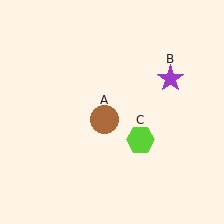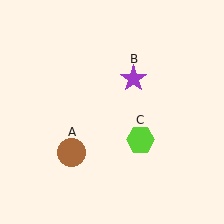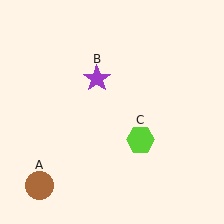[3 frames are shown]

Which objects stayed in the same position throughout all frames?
Lime hexagon (object C) remained stationary.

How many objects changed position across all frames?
2 objects changed position: brown circle (object A), purple star (object B).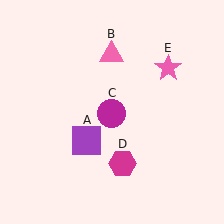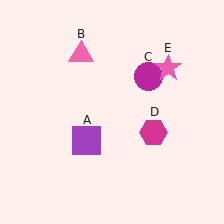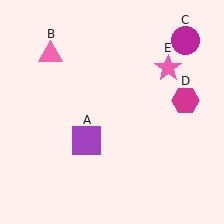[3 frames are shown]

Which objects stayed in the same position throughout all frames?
Purple square (object A) and pink star (object E) remained stationary.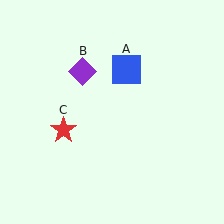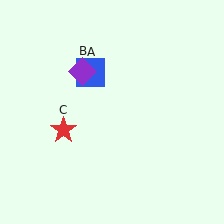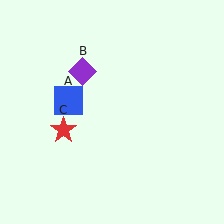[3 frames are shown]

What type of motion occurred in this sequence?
The blue square (object A) rotated counterclockwise around the center of the scene.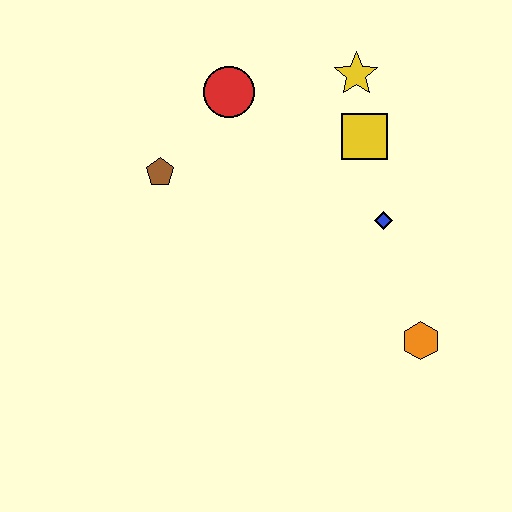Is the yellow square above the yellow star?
No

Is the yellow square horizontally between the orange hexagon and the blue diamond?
No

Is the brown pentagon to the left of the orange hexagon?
Yes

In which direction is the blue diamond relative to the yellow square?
The blue diamond is below the yellow square.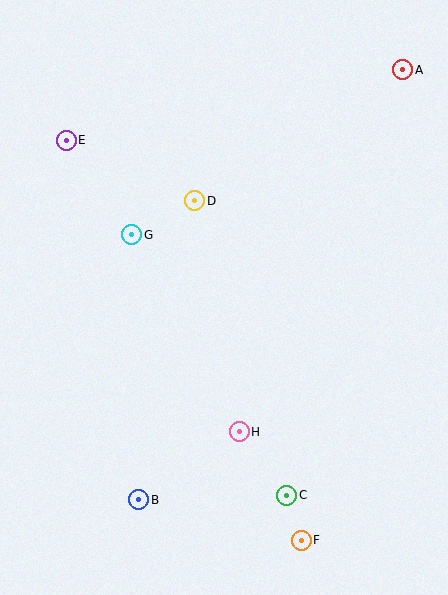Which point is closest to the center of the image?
Point D at (195, 201) is closest to the center.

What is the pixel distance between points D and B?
The distance between D and B is 304 pixels.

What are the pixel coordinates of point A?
Point A is at (403, 70).